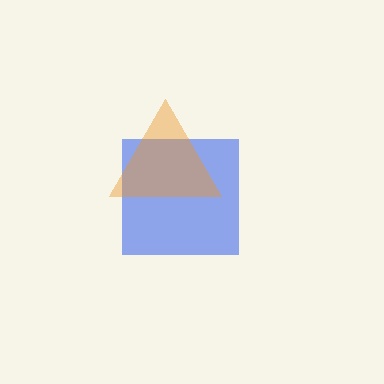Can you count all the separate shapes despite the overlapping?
Yes, there are 2 separate shapes.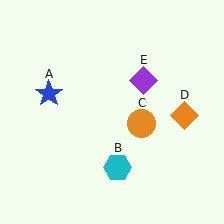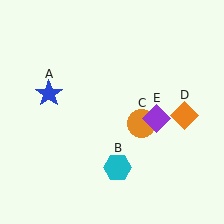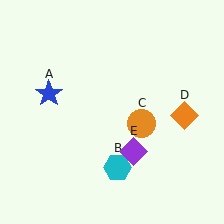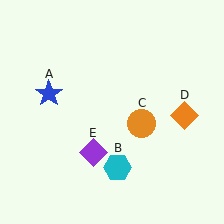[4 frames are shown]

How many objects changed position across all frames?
1 object changed position: purple diamond (object E).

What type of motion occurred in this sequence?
The purple diamond (object E) rotated clockwise around the center of the scene.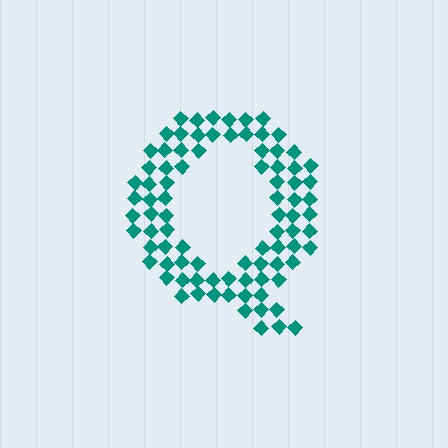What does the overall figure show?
The overall figure shows the letter Q.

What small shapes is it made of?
It is made of small diamonds.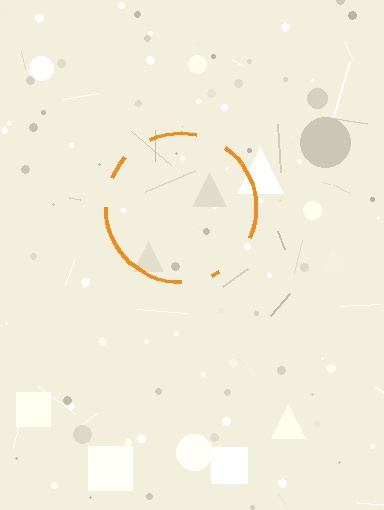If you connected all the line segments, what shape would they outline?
They would outline a circle.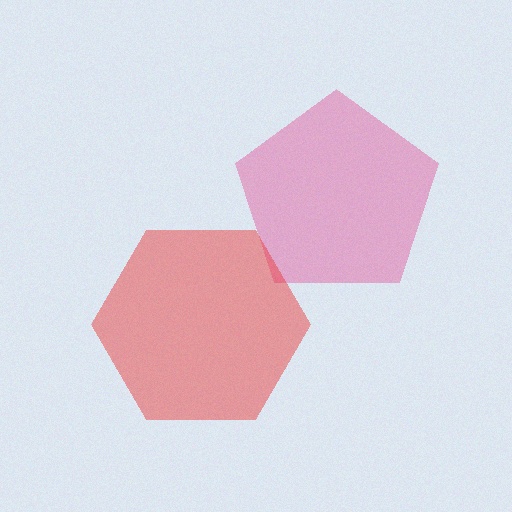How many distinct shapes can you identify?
There are 2 distinct shapes: a pink pentagon, a red hexagon.